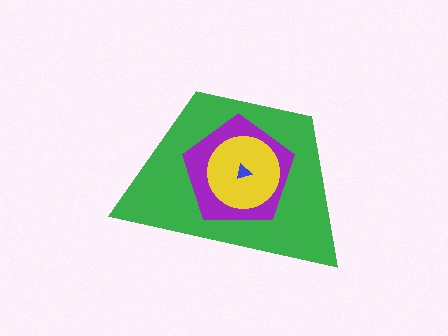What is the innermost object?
The blue triangle.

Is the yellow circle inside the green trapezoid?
Yes.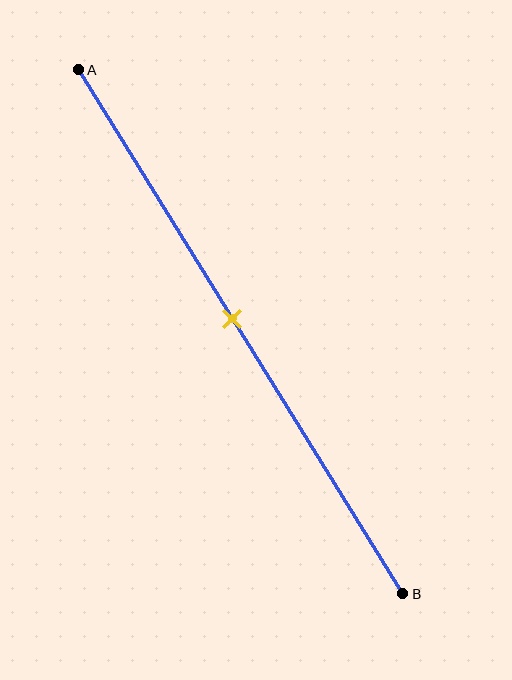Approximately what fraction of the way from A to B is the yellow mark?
The yellow mark is approximately 50% of the way from A to B.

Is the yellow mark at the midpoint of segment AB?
Yes, the mark is approximately at the midpoint.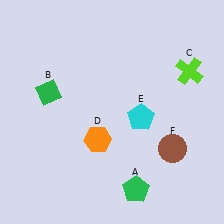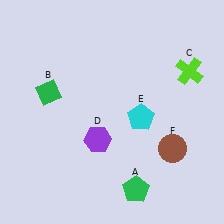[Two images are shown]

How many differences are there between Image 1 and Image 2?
There is 1 difference between the two images.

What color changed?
The hexagon (D) changed from orange in Image 1 to purple in Image 2.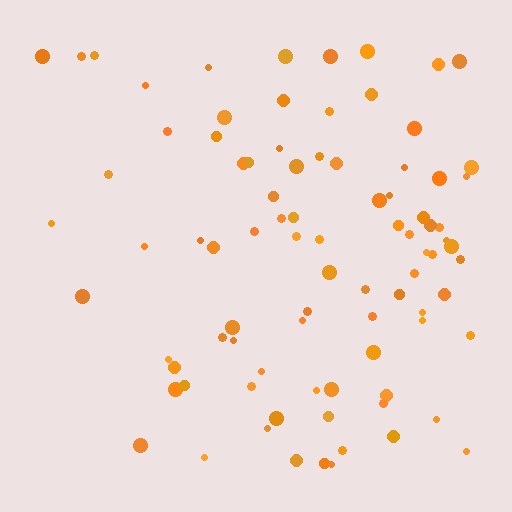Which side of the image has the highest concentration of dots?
The right.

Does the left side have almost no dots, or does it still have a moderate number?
Still a moderate number, just noticeably fewer than the right.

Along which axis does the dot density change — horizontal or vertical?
Horizontal.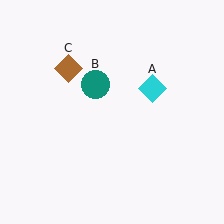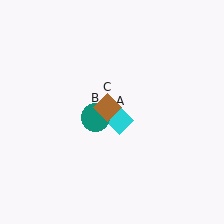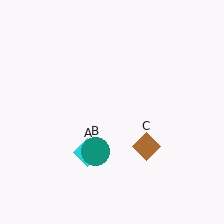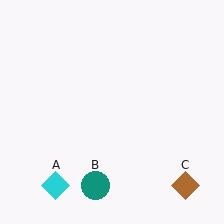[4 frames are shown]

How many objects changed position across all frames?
3 objects changed position: cyan diamond (object A), teal circle (object B), brown diamond (object C).